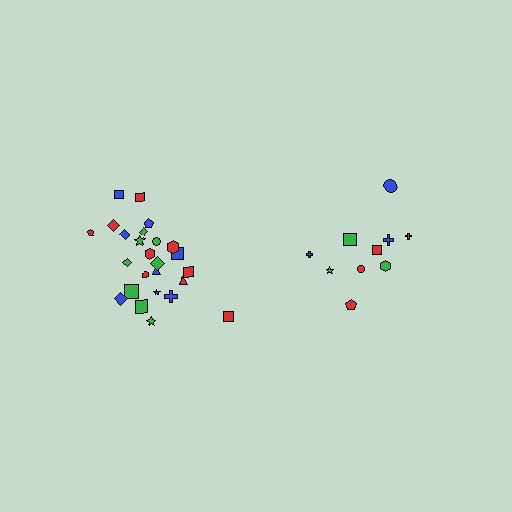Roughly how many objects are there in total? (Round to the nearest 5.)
Roughly 35 objects in total.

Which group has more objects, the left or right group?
The left group.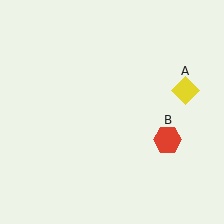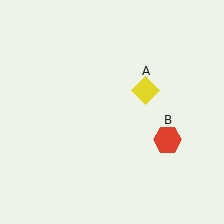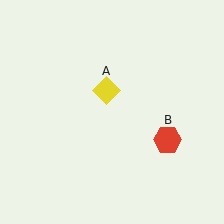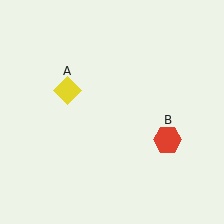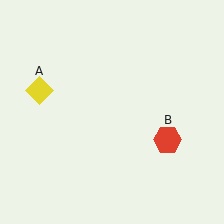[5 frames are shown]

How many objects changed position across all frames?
1 object changed position: yellow diamond (object A).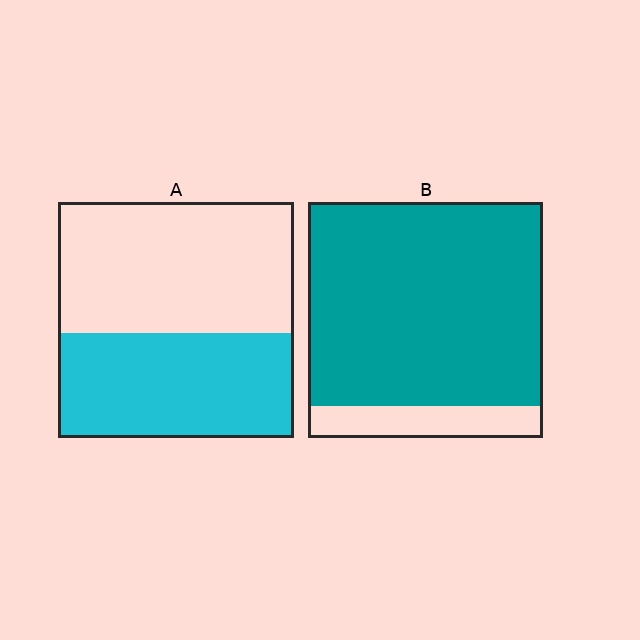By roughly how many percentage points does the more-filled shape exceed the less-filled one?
By roughly 40 percentage points (B over A).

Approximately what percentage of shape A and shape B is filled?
A is approximately 45% and B is approximately 85%.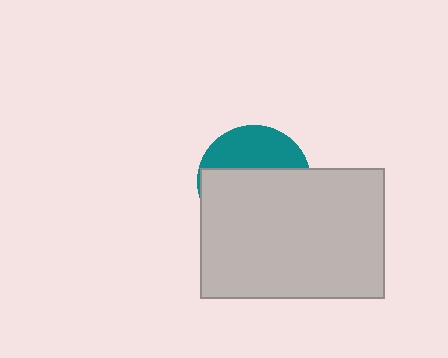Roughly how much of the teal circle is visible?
A small part of it is visible (roughly 35%).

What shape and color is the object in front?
The object in front is a light gray rectangle.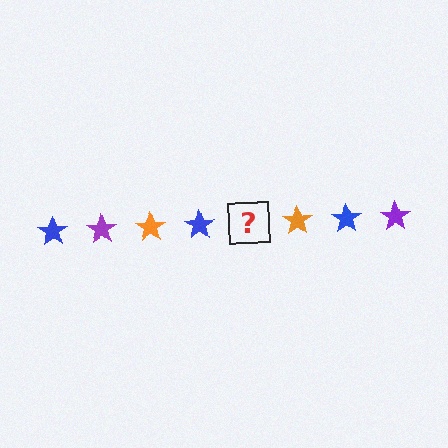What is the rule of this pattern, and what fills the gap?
The rule is that the pattern cycles through blue, purple, orange stars. The gap should be filled with a purple star.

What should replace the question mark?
The question mark should be replaced with a purple star.